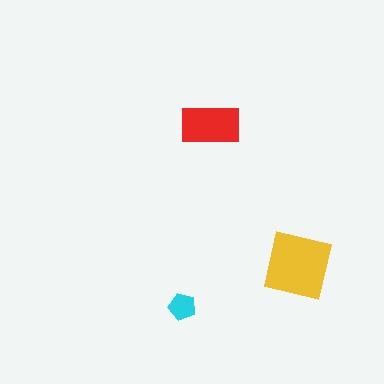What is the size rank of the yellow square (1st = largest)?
1st.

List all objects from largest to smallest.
The yellow square, the red rectangle, the cyan pentagon.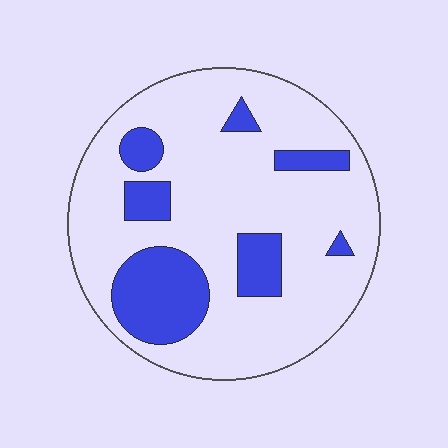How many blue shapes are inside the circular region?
7.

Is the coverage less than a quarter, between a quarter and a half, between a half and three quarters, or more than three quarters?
Less than a quarter.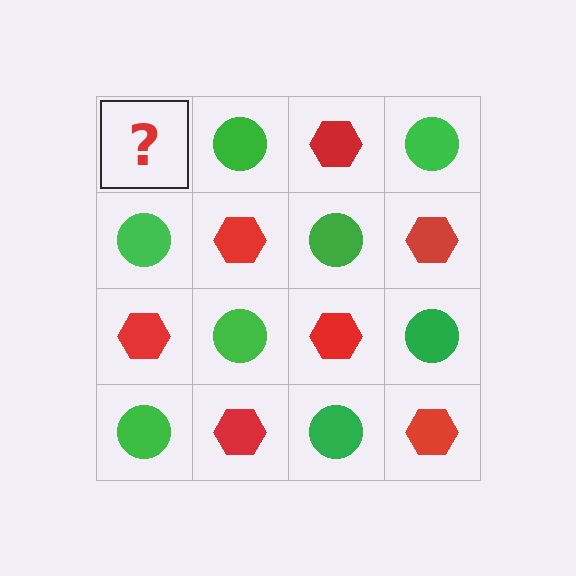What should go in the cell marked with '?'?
The missing cell should contain a red hexagon.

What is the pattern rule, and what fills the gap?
The rule is that it alternates red hexagon and green circle in a checkerboard pattern. The gap should be filled with a red hexagon.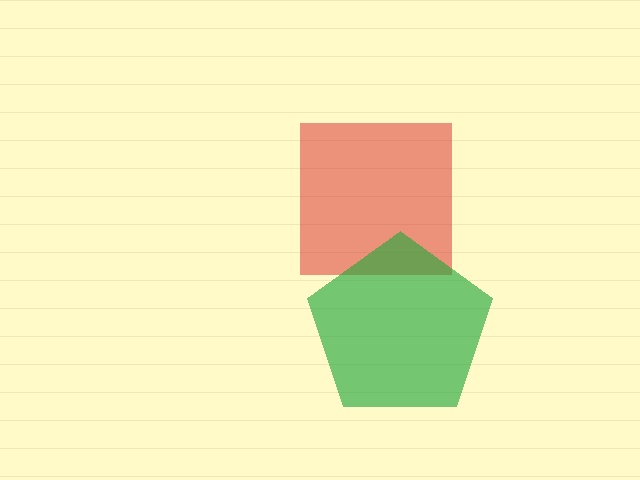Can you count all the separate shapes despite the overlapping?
Yes, there are 2 separate shapes.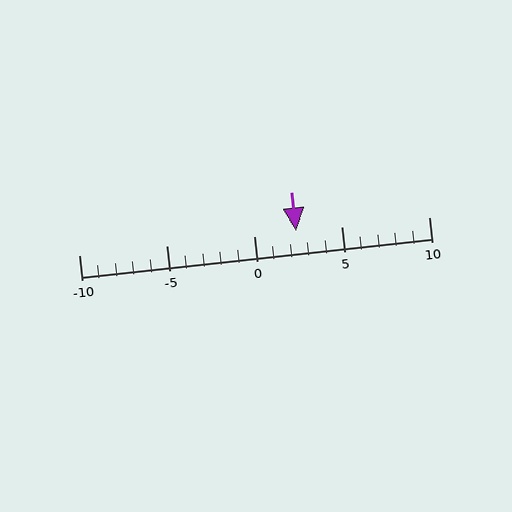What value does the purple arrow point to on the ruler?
The purple arrow points to approximately 2.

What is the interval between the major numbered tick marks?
The major tick marks are spaced 5 units apart.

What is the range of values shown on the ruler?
The ruler shows values from -10 to 10.